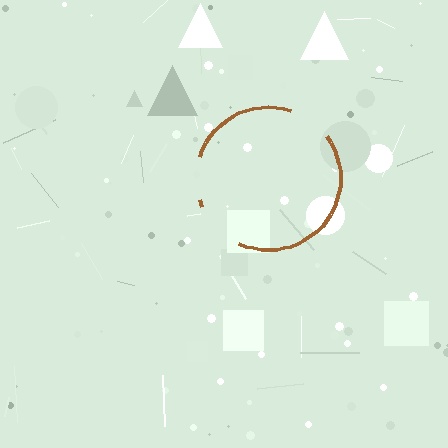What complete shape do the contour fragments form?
The contour fragments form a circle.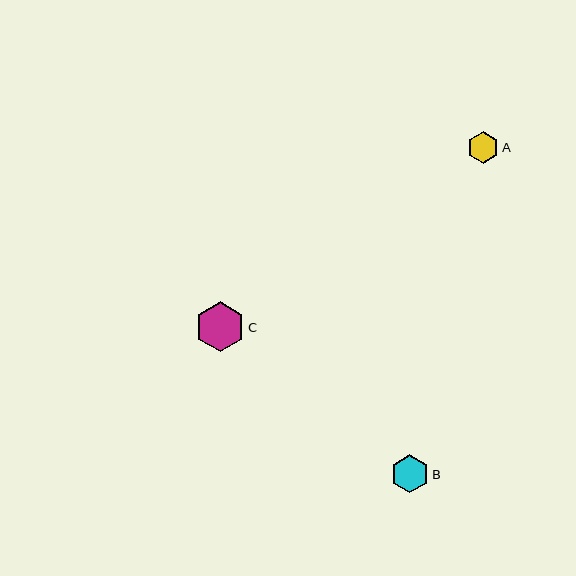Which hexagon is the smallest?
Hexagon A is the smallest with a size of approximately 31 pixels.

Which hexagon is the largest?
Hexagon C is the largest with a size of approximately 50 pixels.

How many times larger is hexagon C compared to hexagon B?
Hexagon C is approximately 1.3 times the size of hexagon B.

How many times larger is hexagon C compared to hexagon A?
Hexagon C is approximately 1.6 times the size of hexagon A.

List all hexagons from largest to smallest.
From largest to smallest: C, B, A.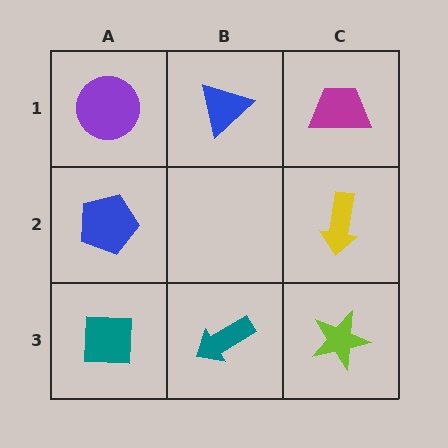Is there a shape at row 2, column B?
No, that cell is empty.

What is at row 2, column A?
A blue pentagon.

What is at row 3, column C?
A lime star.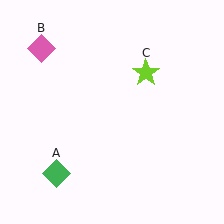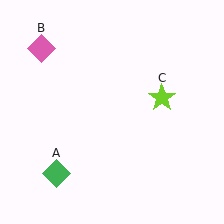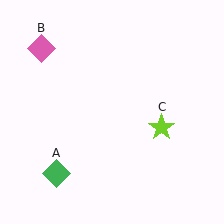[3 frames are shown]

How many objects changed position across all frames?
1 object changed position: lime star (object C).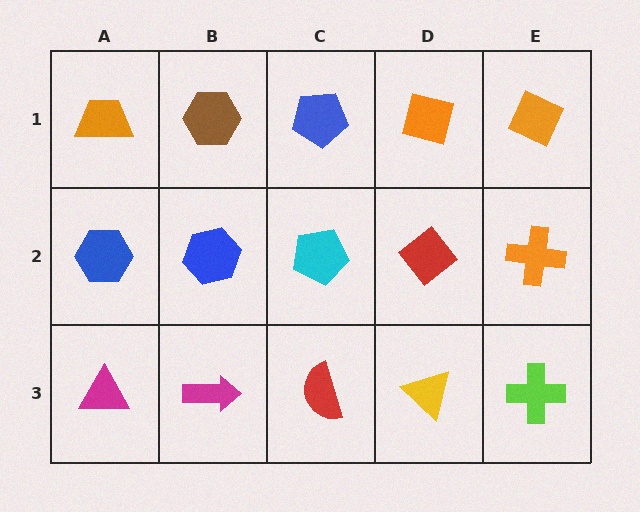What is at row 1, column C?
A blue pentagon.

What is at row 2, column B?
A blue hexagon.